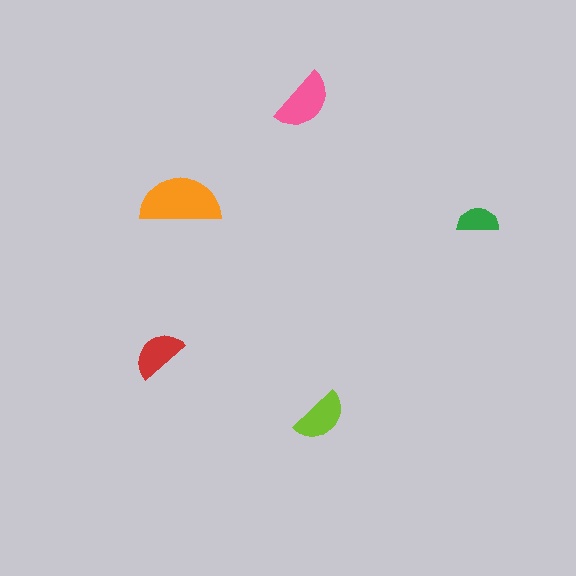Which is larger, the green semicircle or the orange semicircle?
The orange one.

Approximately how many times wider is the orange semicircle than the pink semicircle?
About 1.5 times wider.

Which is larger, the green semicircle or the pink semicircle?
The pink one.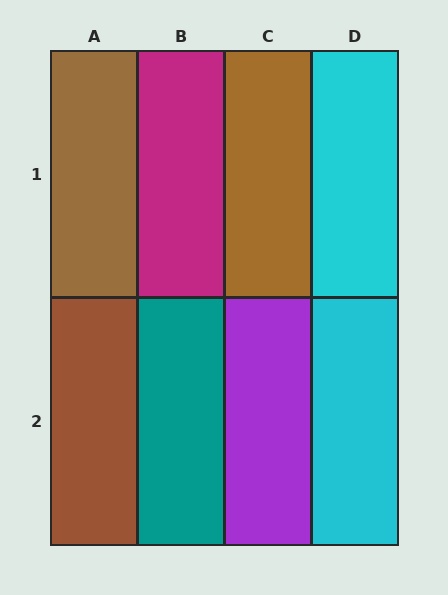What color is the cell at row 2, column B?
Teal.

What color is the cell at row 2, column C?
Purple.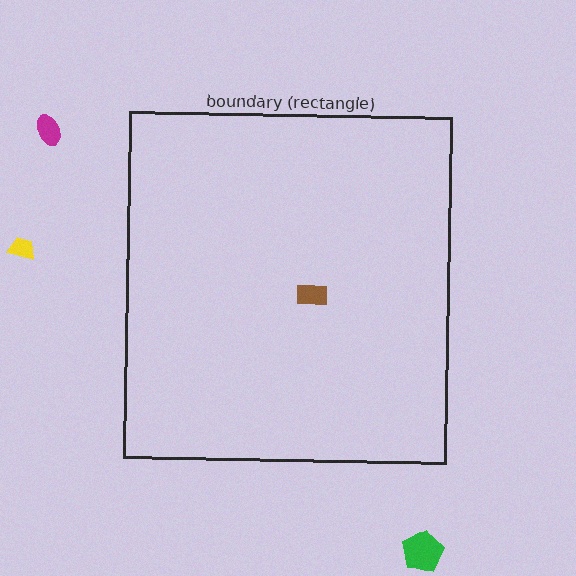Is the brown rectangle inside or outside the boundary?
Inside.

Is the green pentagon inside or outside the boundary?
Outside.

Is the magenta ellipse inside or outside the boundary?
Outside.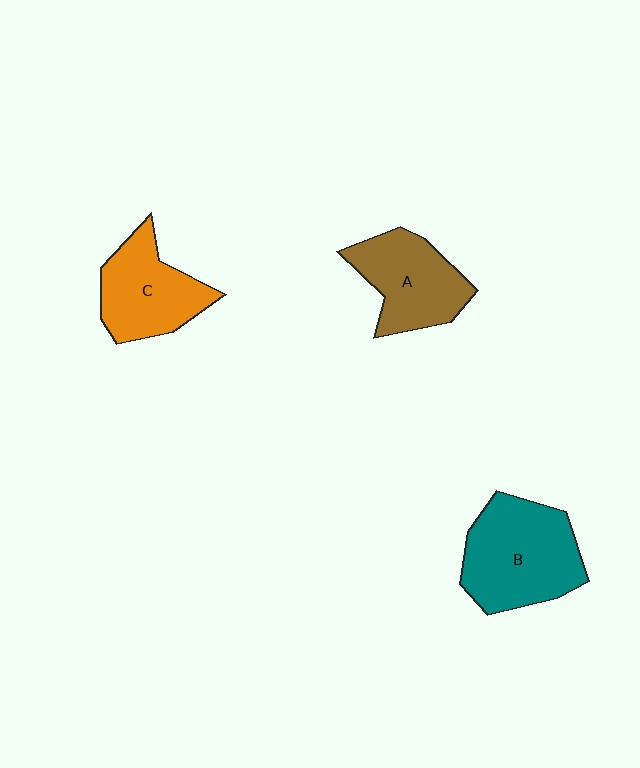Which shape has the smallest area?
Shape C (orange).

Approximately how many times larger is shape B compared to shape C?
Approximately 1.3 times.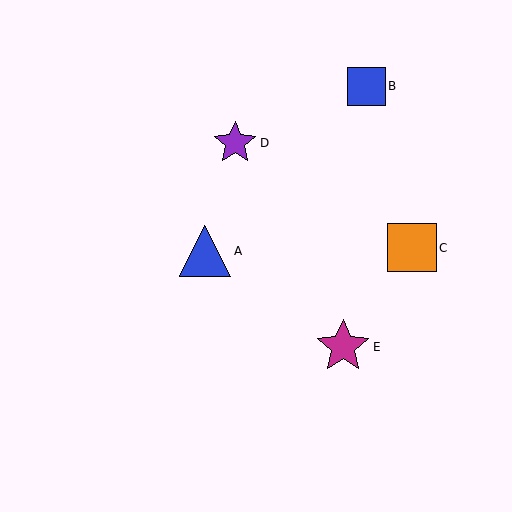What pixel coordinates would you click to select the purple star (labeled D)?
Click at (235, 143) to select the purple star D.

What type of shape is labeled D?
Shape D is a purple star.